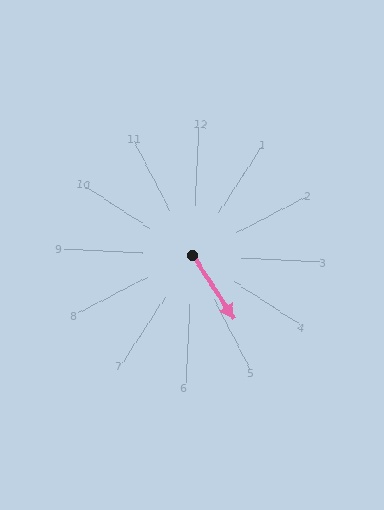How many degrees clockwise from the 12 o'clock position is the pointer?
Approximately 144 degrees.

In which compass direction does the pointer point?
Southeast.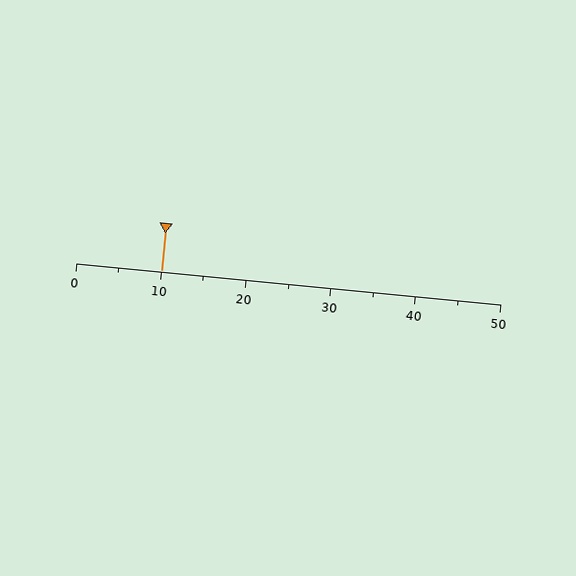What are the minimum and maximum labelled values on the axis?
The axis runs from 0 to 50.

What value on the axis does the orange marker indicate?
The marker indicates approximately 10.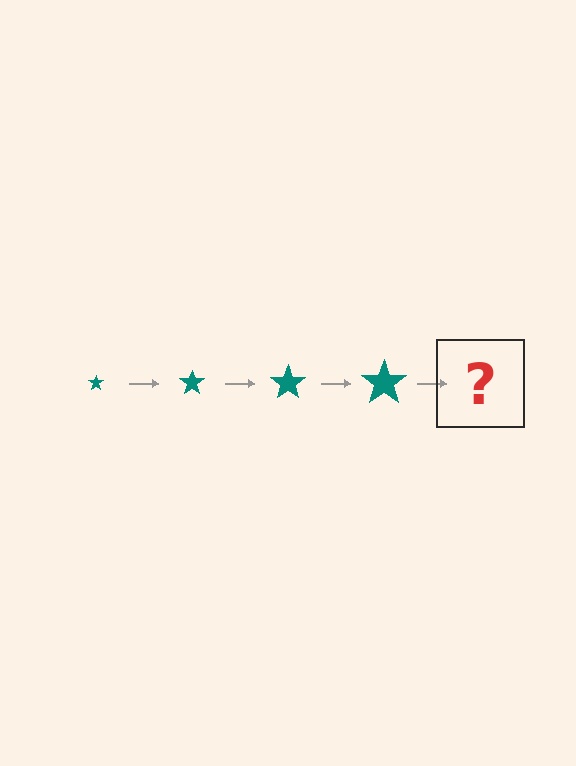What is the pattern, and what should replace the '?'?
The pattern is that the star gets progressively larger each step. The '?' should be a teal star, larger than the previous one.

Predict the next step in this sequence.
The next step is a teal star, larger than the previous one.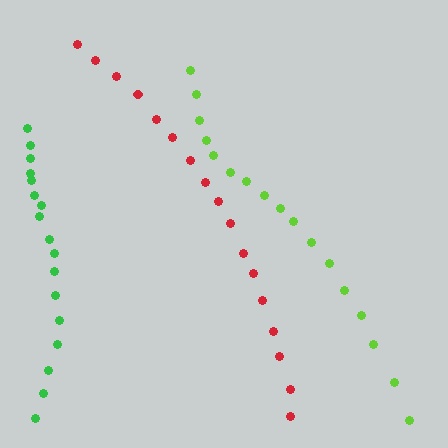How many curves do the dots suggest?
There are 3 distinct paths.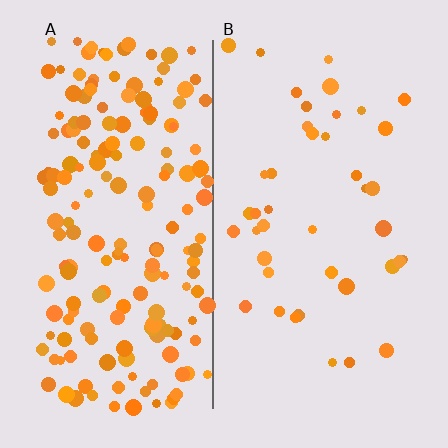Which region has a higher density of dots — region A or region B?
A (the left).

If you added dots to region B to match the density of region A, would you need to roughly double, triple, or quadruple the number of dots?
Approximately quadruple.